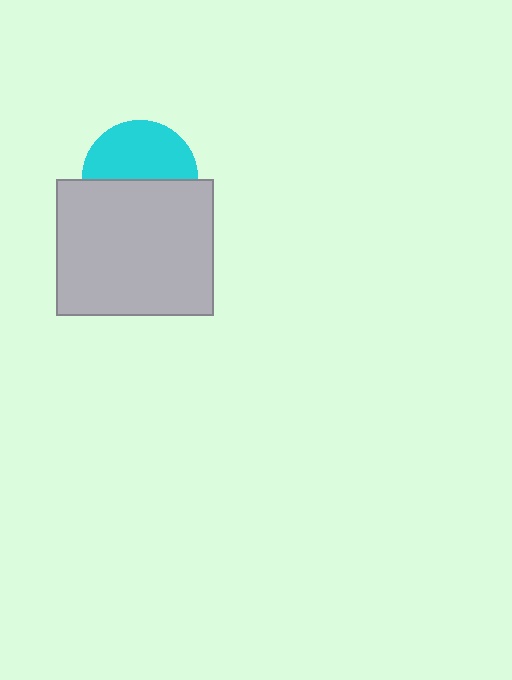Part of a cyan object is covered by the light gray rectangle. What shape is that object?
It is a circle.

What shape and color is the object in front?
The object in front is a light gray rectangle.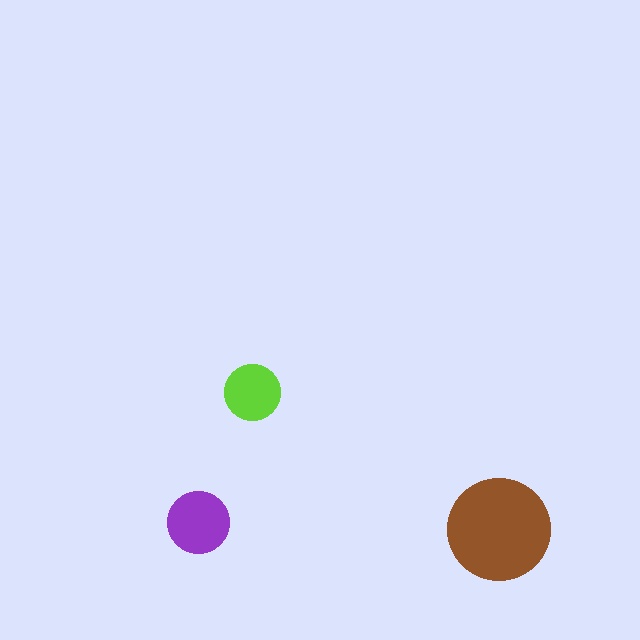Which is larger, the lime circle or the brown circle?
The brown one.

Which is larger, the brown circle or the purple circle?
The brown one.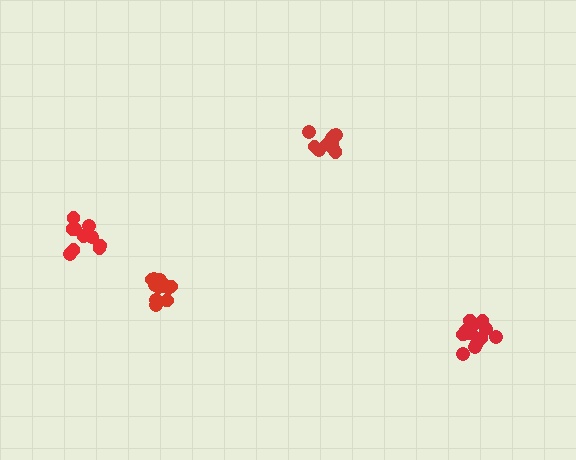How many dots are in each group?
Group 1: 11 dots, Group 2: 13 dots, Group 3: 13 dots, Group 4: 12 dots (49 total).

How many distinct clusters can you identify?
There are 4 distinct clusters.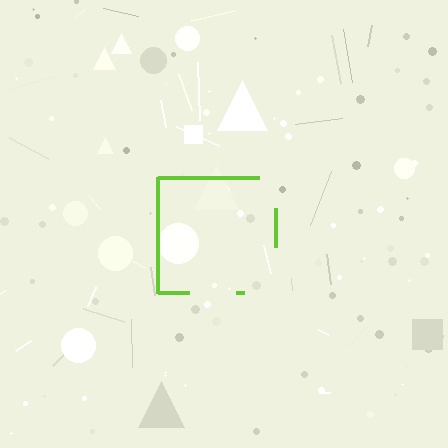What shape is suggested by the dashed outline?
The dashed outline suggests a square.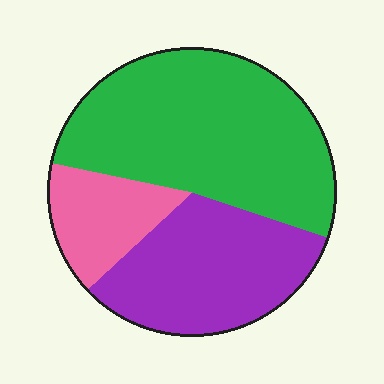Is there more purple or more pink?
Purple.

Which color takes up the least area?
Pink, at roughly 15%.